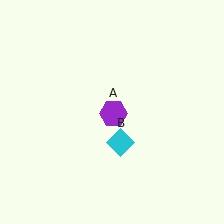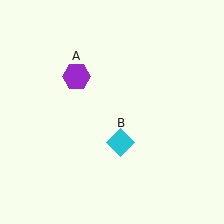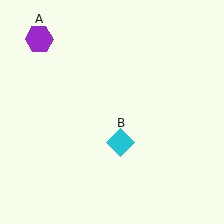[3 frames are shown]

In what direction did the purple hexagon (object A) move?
The purple hexagon (object A) moved up and to the left.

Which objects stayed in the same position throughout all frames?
Cyan diamond (object B) remained stationary.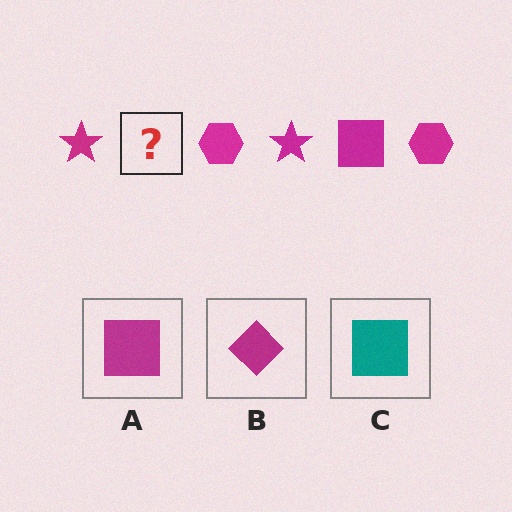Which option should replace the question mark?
Option A.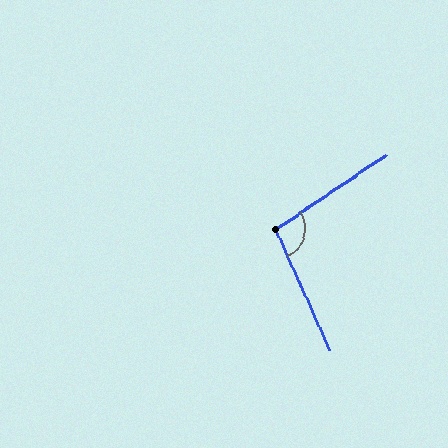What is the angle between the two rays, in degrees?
Approximately 100 degrees.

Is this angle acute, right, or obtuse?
It is obtuse.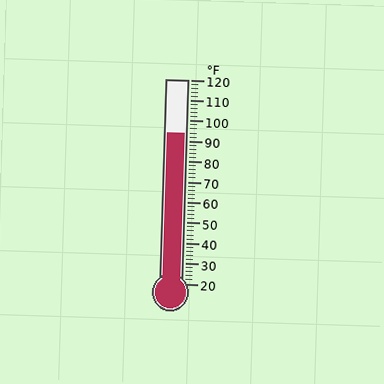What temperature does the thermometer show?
The thermometer shows approximately 94°F.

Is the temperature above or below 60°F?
The temperature is above 60°F.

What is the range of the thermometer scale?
The thermometer scale ranges from 20°F to 120°F.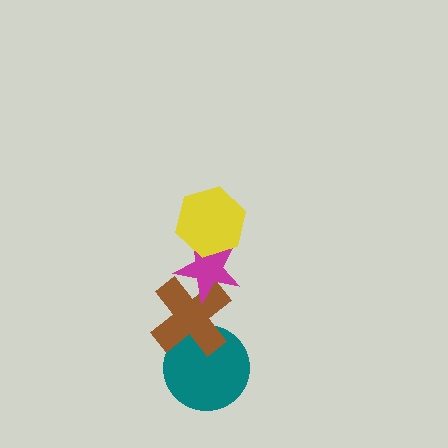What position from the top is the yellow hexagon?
The yellow hexagon is 1st from the top.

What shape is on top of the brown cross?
The magenta star is on top of the brown cross.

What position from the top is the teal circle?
The teal circle is 4th from the top.